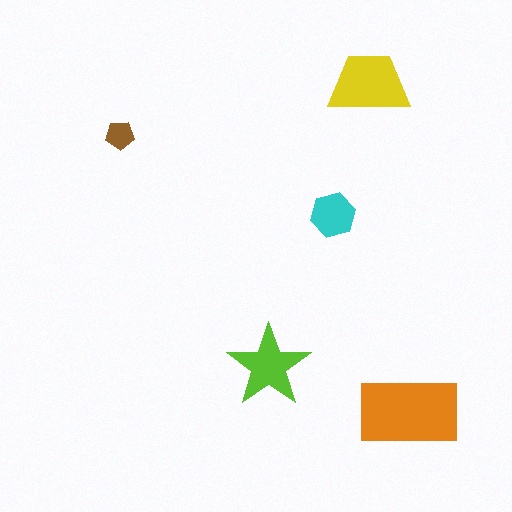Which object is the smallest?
The brown pentagon.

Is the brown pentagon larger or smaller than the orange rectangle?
Smaller.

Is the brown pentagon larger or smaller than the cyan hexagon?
Smaller.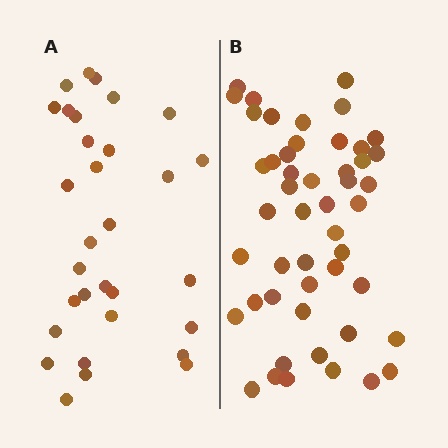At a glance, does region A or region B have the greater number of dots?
Region B (the right region) has more dots.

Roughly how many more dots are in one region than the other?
Region B has approximately 20 more dots than region A.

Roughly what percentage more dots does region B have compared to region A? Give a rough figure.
About 60% more.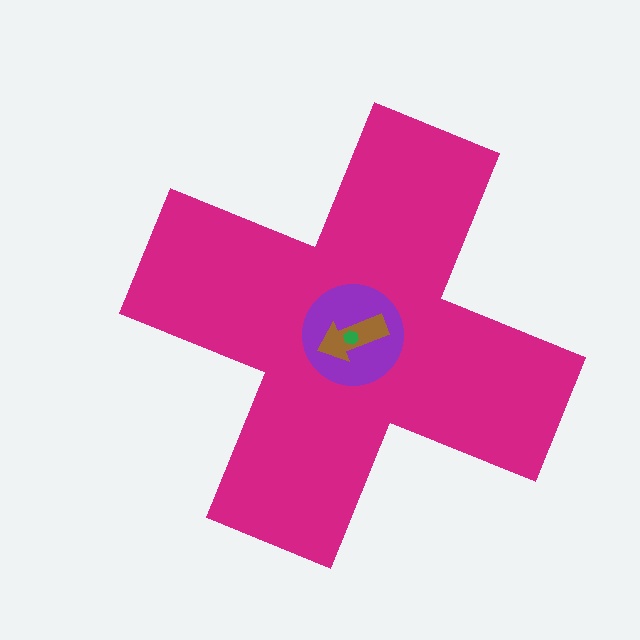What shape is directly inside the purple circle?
The brown arrow.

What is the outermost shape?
The magenta cross.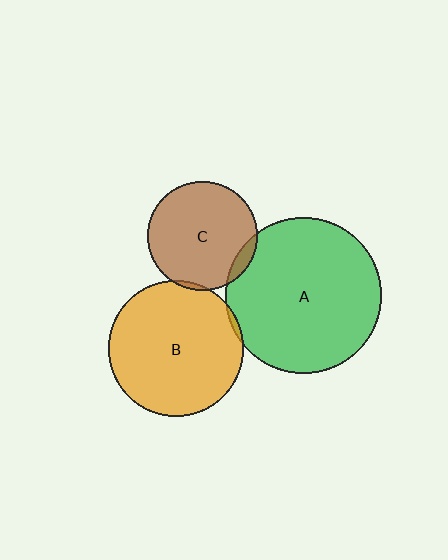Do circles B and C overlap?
Yes.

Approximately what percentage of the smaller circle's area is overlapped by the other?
Approximately 5%.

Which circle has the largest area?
Circle A (green).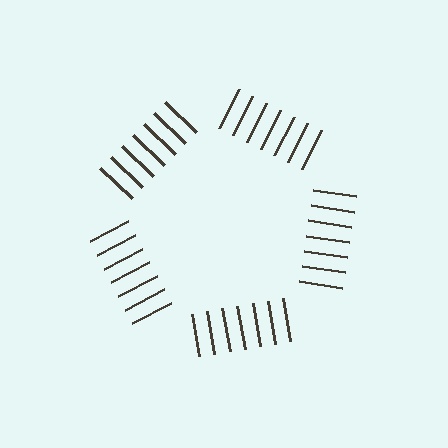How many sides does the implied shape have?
5 sides — the line-ends trace a pentagon.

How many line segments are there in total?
35 — 7 along each of the 5 edges.